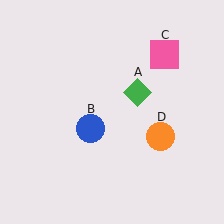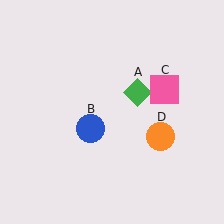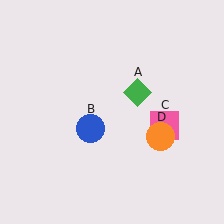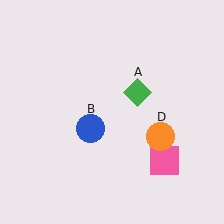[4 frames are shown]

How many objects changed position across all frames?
1 object changed position: pink square (object C).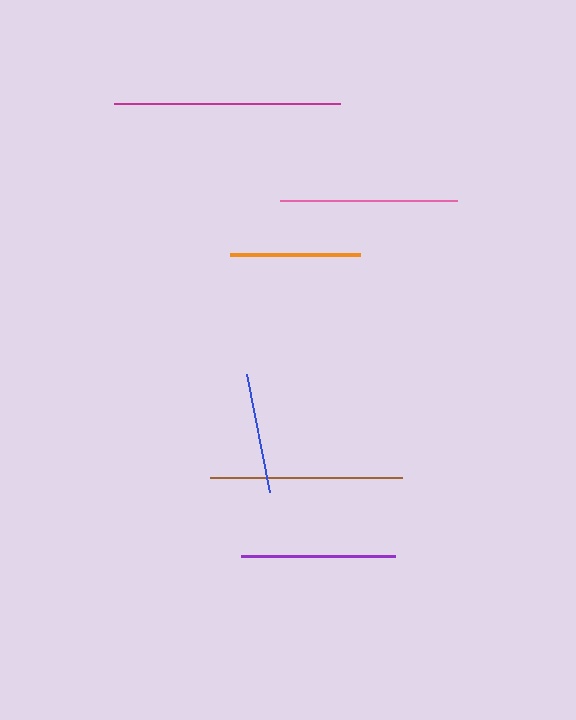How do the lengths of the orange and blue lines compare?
The orange and blue lines are approximately the same length.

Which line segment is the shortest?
The blue line is the shortest at approximately 120 pixels.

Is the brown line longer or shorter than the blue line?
The brown line is longer than the blue line.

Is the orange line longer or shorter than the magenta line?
The magenta line is longer than the orange line.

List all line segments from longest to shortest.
From longest to shortest: magenta, brown, pink, purple, orange, blue.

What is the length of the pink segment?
The pink segment is approximately 177 pixels long.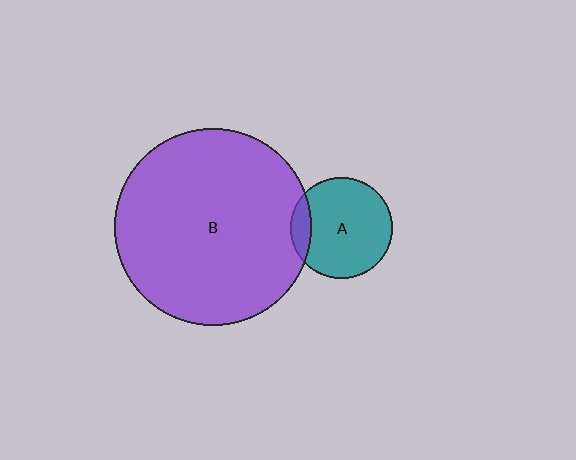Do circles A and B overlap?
Yes.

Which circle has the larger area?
Circle B (purple).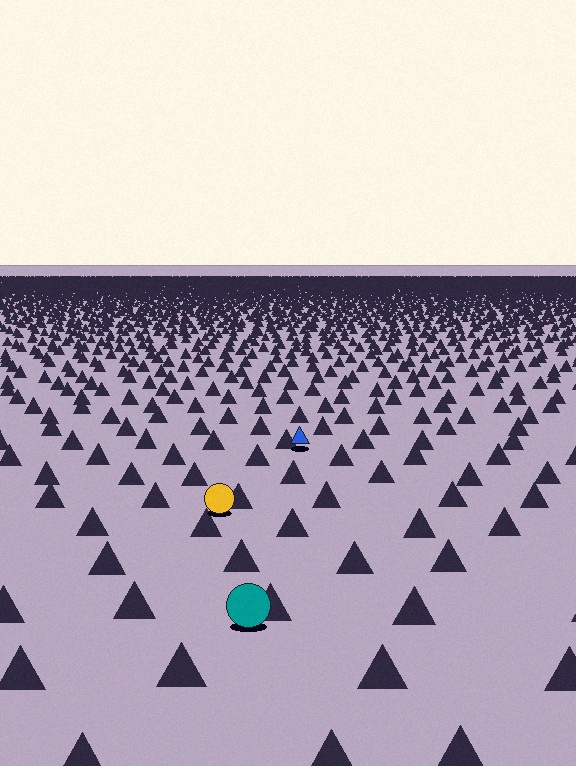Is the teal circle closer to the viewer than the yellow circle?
Yes. The teal circle is closer — you can tell from the texture gradient: the ground texture is coarser near it.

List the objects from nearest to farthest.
From nearest to farthest: the teal circle, the yellow circle, the blue triangle.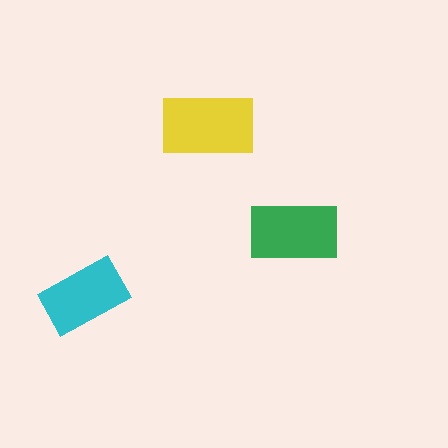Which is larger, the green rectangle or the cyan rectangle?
The green one.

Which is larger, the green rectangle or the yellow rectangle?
The yellow one.